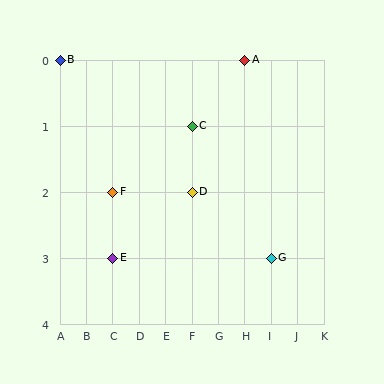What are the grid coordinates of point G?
Point G is at grid coordinates (I, 3).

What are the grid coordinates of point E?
Point E is at grid coordinates (C, 3).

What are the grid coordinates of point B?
Point B is at grid coordinates (A, 0).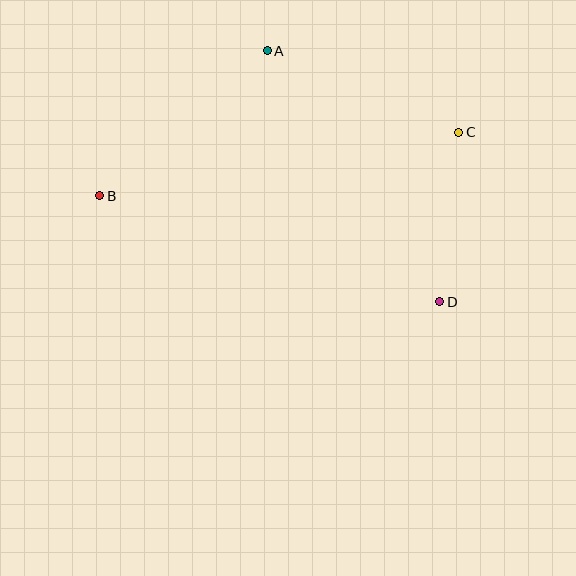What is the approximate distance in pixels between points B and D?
The distance between B and D is approximately 356 pixels.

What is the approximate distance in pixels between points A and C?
The distance between A and C is approximately 208 pixels.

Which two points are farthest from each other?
Points B and C are farthest from each other.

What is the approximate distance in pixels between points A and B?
The distance between A and B is approximately 222 pixels.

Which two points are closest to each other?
Points C and D are closest to each other.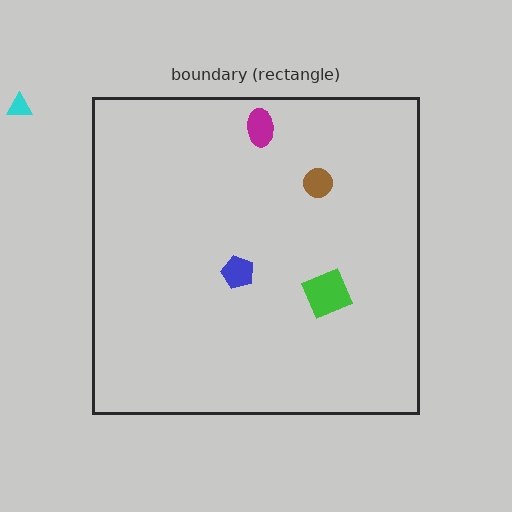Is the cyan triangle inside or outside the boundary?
Outside.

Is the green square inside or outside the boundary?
Inside.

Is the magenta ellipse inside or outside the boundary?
Inside.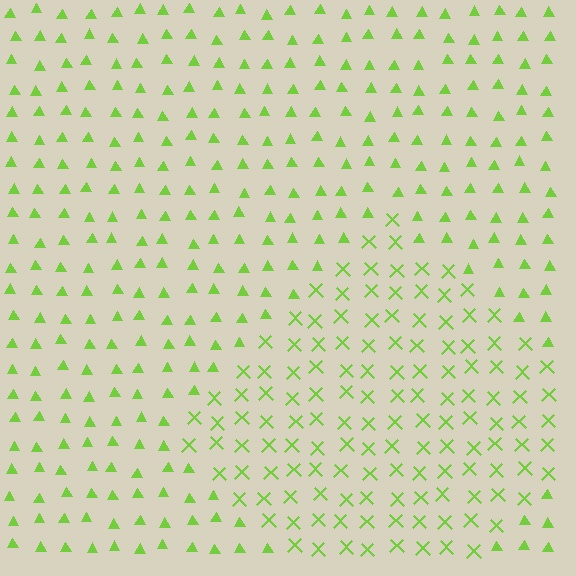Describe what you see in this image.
The image is filled with small lime elements arranged in a uniform grid. A diamond-shaped region contains X marks, while the surrounding area contains triangles. The boundary is defined purely by the change in element shape.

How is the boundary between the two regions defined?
The boundary is defined by a change in element shape: X marks inside vs. triangles outside. All elements share the same color and spacing.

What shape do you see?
I see a diamond.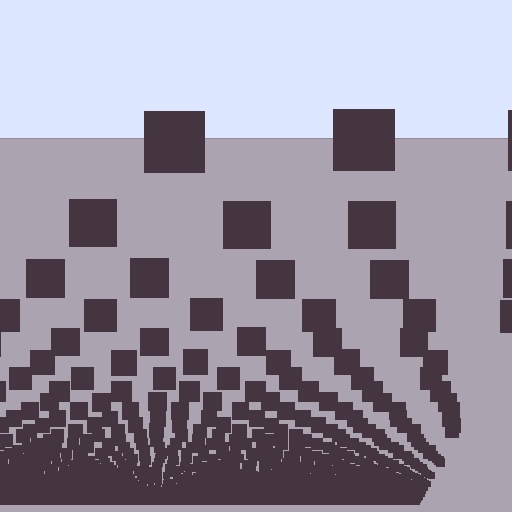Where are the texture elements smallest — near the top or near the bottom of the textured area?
Near the bottom.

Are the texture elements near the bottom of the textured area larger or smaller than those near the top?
Smaller. The gradient is inverted — elements near the bottom are smaller and denser.